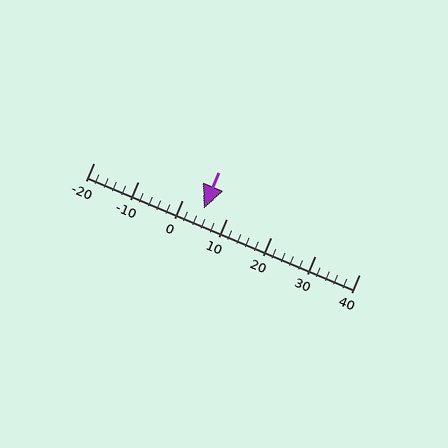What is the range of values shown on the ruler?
The ruler shows values from -20 to 40.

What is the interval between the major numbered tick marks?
The major tick marks are spaced 10 units apart.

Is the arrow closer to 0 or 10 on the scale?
The arrow is closer to 0.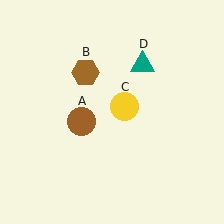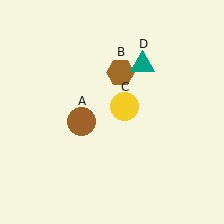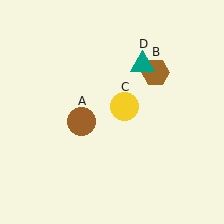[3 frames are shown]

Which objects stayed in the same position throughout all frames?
Brown circle (object A) and yellow circle (object C) and teal triangle (object D) remained stationary.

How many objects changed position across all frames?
1 object changed position: brown hexagon (object B).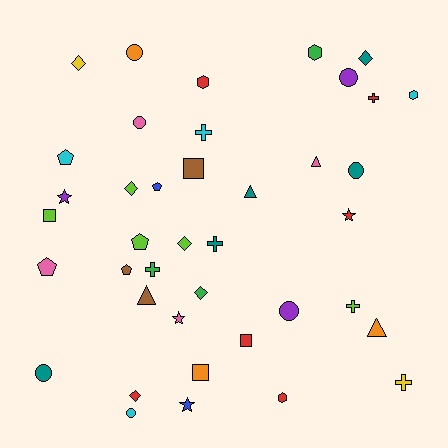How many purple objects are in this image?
There are 3 purple objects.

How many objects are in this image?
There are 40 objects.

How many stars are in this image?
There are 4 stars.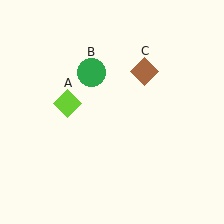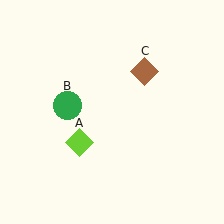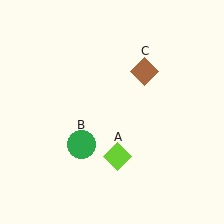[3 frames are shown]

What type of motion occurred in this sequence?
The lime diamond (object A), green circle (object B) rotated counterclockwise around the center of the scene.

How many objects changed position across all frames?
2 objects changed position: lime diamond (object A), green circle (object B).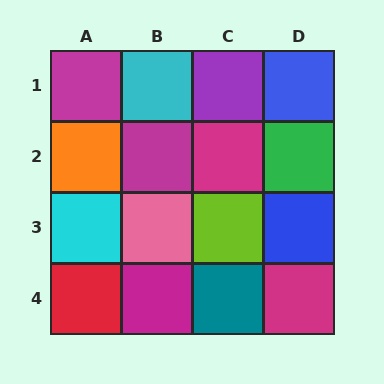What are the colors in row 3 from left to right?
Cyan, pink, lime, blue.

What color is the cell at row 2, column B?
Magenta.